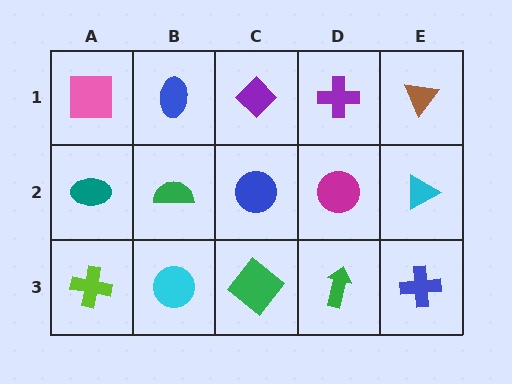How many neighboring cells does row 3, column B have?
3.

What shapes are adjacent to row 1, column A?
A teal ellipse (row 2, column A), a blue ellipse (row 1, column B).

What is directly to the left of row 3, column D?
A green diamond.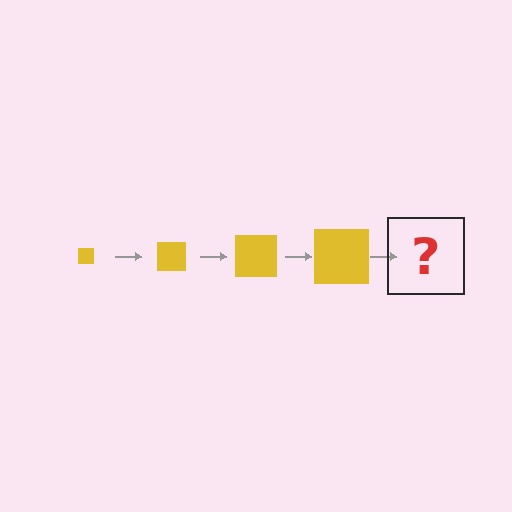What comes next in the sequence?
The next element should be a yellow square, larger than the previous one.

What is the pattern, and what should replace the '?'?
The pattern is that the square gets progressively larger each step. The '?' should be a yellow square, larger than the previous one.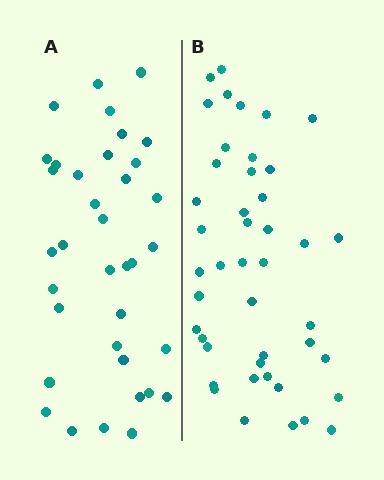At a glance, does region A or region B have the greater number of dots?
Region B (the right region) has more dots.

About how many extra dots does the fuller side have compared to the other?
Region B has roughly 8 or so more dots than region A.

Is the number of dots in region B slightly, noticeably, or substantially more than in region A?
Region B has only slightly more — the two regions are fairly close. The ratio is roughly 1.2 to 1.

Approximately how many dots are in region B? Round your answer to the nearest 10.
About 40 dots. (The exact count is 44, which rounds to 40.)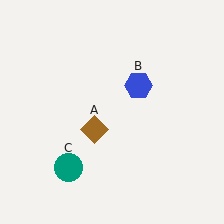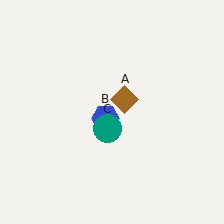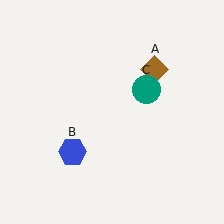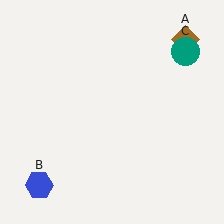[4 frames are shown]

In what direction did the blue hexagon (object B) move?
The blue hexagon (object B) moved down and to the left.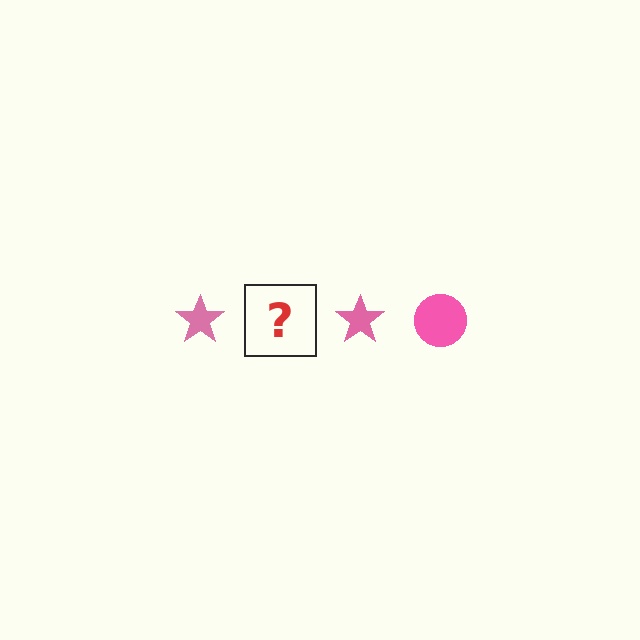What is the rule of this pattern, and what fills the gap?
The rule is that the pattern cycles through star, circle shapes in pink. The gap should be filled with a pink circle.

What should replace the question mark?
The question mark should be replaced with a pink circle.